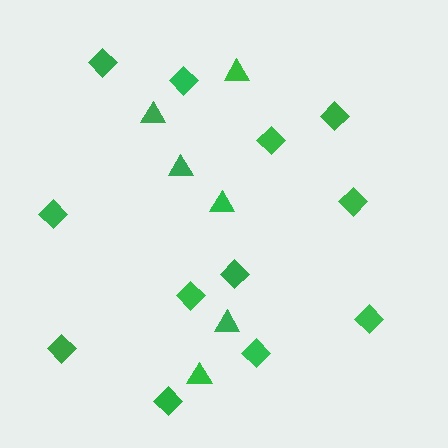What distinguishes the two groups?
There are 2 groups: one group of diamonds (12) and one group of triangles (6).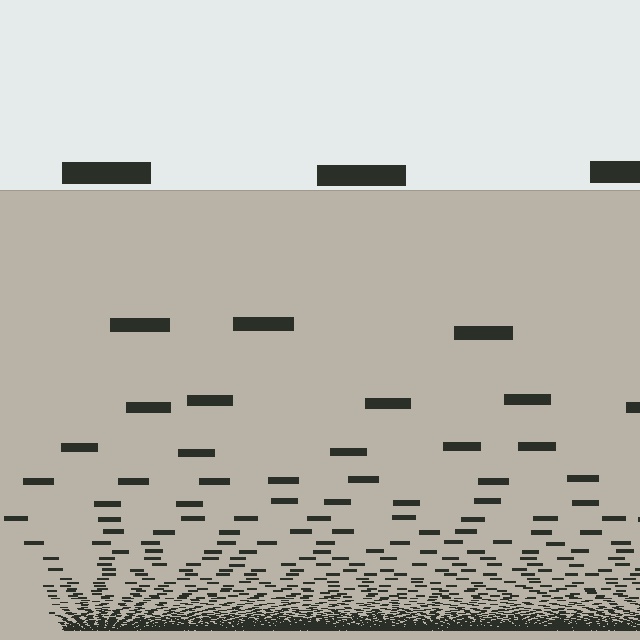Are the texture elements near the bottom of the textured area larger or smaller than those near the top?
Smaller. The gradient is inverted — elements near the bottom are smaller and denser.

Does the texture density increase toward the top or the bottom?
Density increases toward the bottom.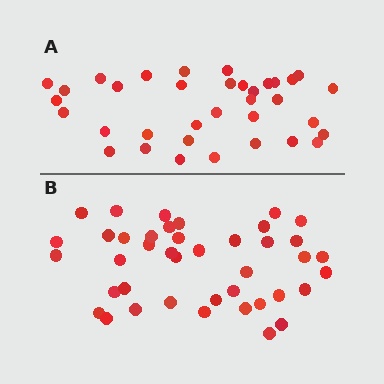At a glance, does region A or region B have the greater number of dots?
Region B (the bottom region) has more dots.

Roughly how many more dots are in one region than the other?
Region B has about 6 more dots than region A.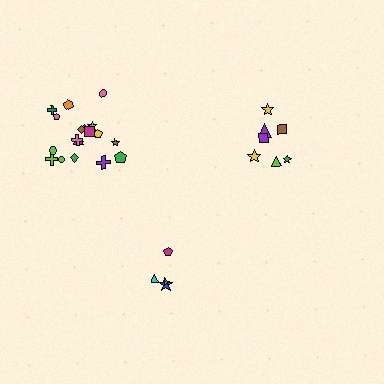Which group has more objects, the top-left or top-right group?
The top-left group.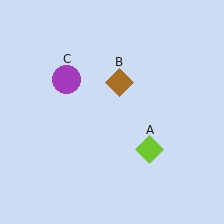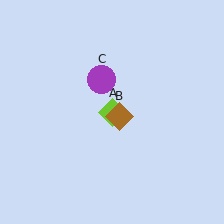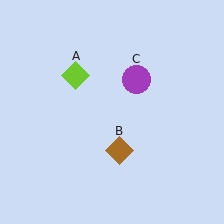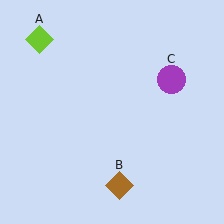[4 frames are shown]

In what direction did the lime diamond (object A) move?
The lime diamond (object A) moved up and to the left.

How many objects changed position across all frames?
3 objects changed position: lime diamond (object A), brown diamond (object B), purple circle (object C).